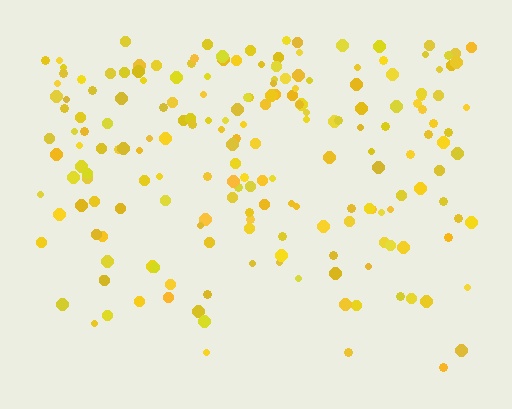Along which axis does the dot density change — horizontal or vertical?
Vertical.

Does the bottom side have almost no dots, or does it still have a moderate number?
Still a moderate number, just noticeably fewer than the top.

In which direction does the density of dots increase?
From bottom to top, with the top side densest.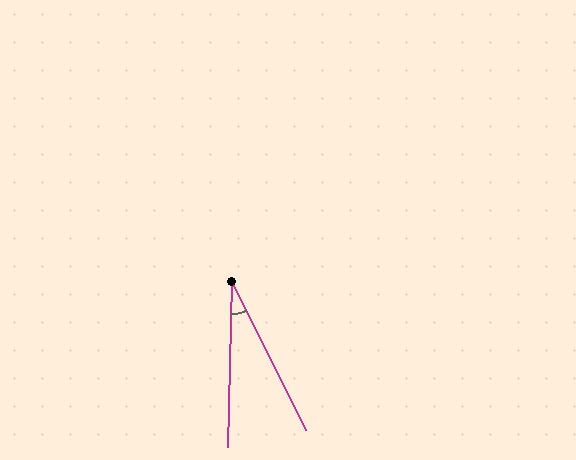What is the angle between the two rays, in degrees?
Approximately 28 degrees.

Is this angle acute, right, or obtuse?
It is acute.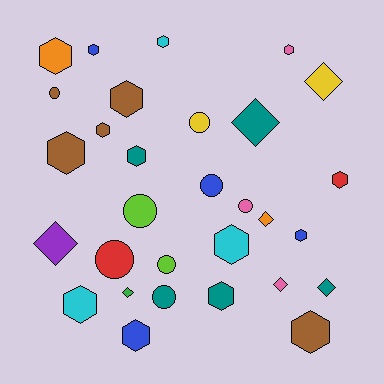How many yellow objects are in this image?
There are 2 yellow objects.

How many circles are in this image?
There are 8 circles.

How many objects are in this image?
There are 30 objects.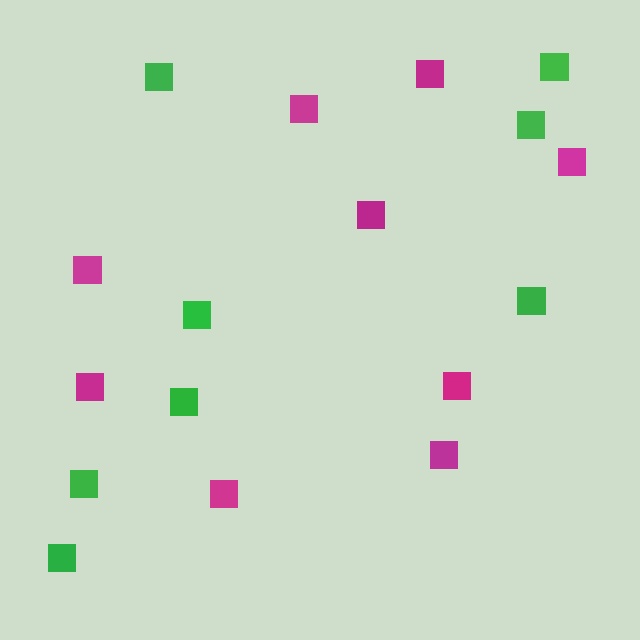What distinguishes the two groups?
There are 2 groups: one group of magenta squares (9) and one group of green squares (8).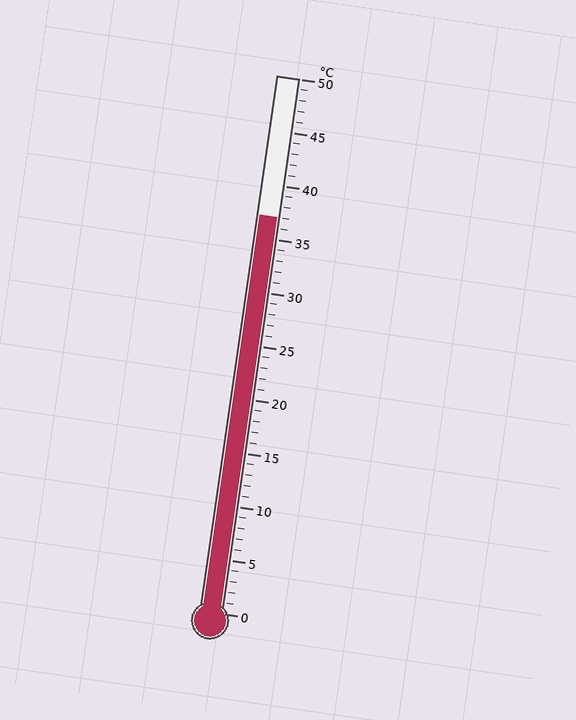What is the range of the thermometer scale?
The thermometer scale ranges from 0°C to 50°C.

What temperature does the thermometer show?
The thermometer shows approximately 37°C.